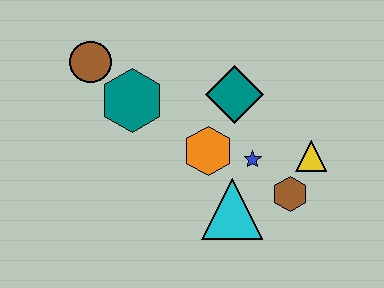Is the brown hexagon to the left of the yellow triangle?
Yes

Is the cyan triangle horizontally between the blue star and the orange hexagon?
Yes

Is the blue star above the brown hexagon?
Yes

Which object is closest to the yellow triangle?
The brown hexagon is closest to the yellow triangle.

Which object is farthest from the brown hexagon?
The brown circle is farthest from the brown hexagon.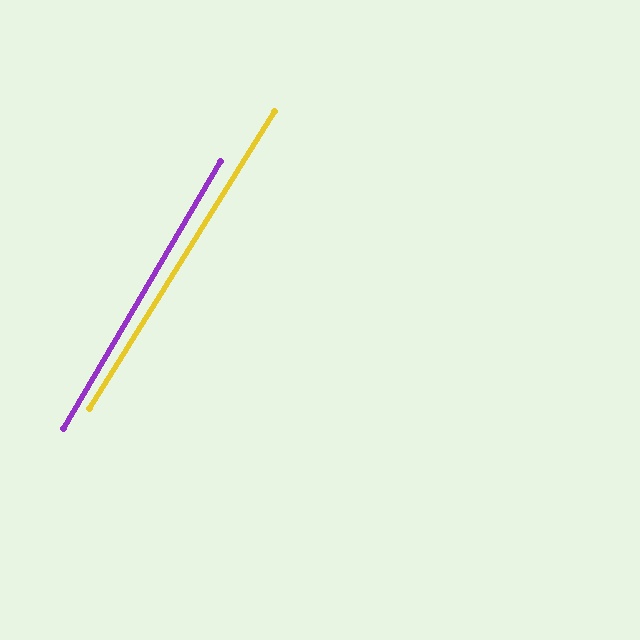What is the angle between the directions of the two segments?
Approximately 1 degree.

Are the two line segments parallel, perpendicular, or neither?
Parallel — their directions differ by only 1.2°.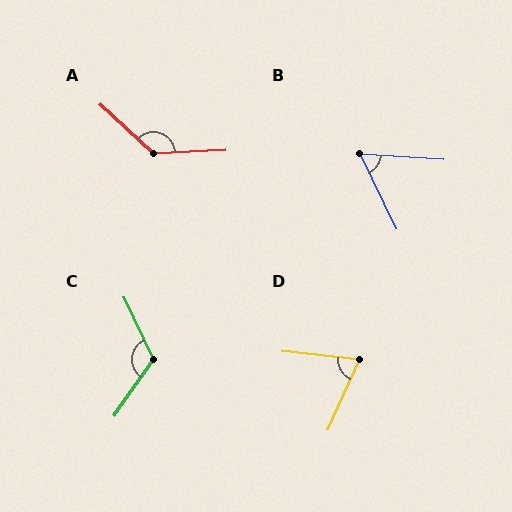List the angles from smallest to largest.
B (60°), D (72°), C (120°), A (134°).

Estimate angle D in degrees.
Approximately 72 degrees.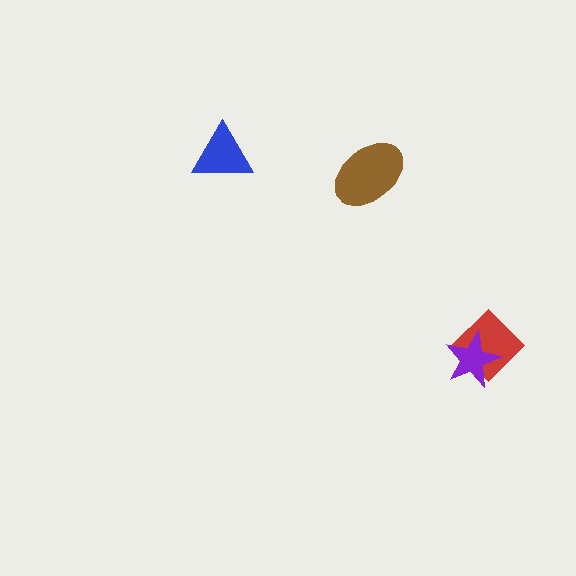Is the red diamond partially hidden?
Yes, it is partially covered by another shape.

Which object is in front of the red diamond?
The purple star is in front of the red diamond.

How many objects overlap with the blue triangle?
0 objects overlap with the blue triangle.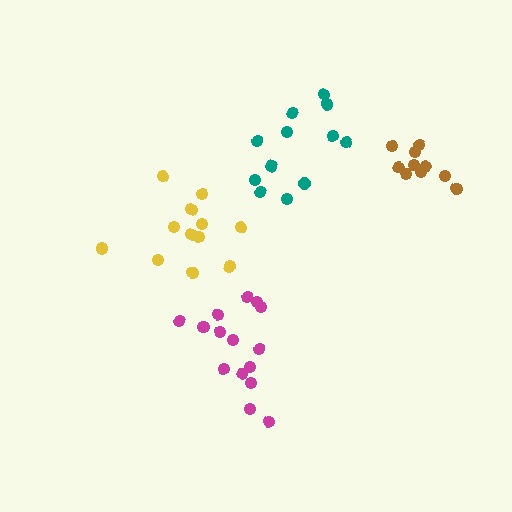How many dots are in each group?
Group 1: 12 dots, Group 2: 12 dots, Group 3: 10 dots, Group 4: 15 dots (49 total).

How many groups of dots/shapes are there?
There are 4 groups.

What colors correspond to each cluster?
The clusters are colored: yellow, teal, brown, magenta.